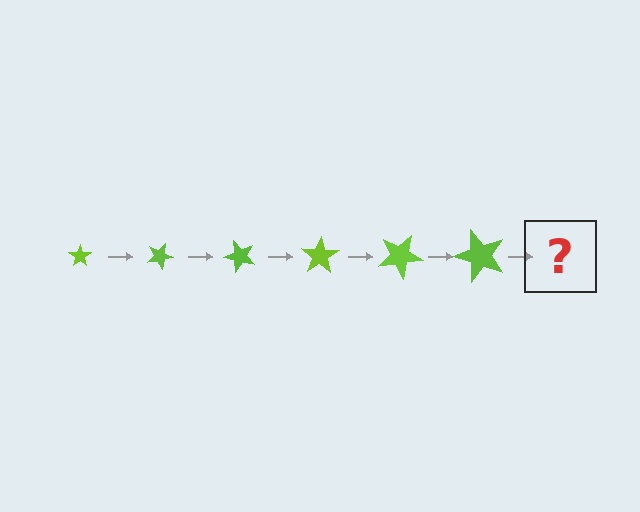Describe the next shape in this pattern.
It should be a star, larger than the previous one and rotated 150 degrees from the start.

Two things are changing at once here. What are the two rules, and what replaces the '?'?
The two rules are that the star grows larger each step and it rotates 25 degrees each step. The '?' should be a star, larger than the previous one and rotated 150 degrees from the start.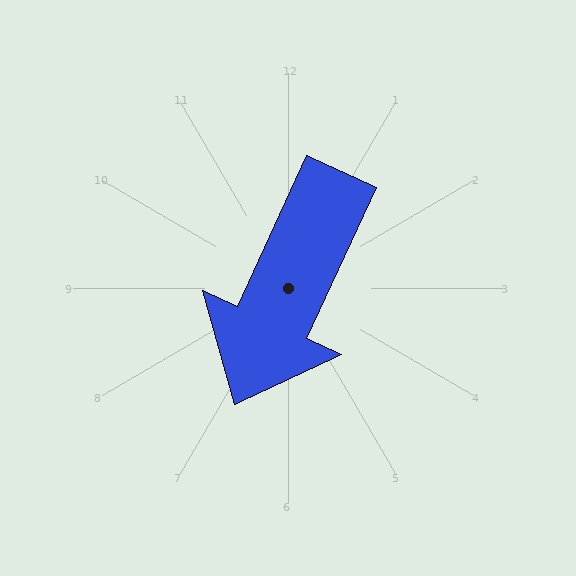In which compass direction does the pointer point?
Southwest.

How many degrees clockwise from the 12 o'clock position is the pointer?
Approximately 205 degrees.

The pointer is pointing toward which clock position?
Roughly 7 o'clock.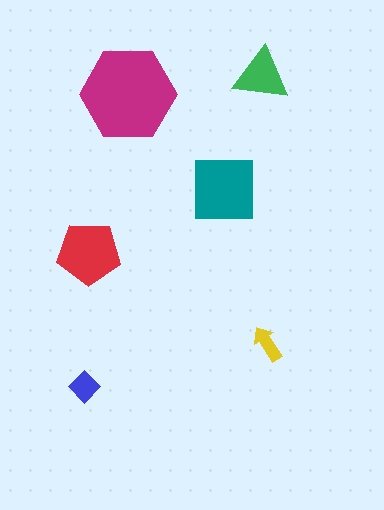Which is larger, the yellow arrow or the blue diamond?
The blue diamond.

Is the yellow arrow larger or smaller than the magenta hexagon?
Smaller.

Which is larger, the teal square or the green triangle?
The teal square.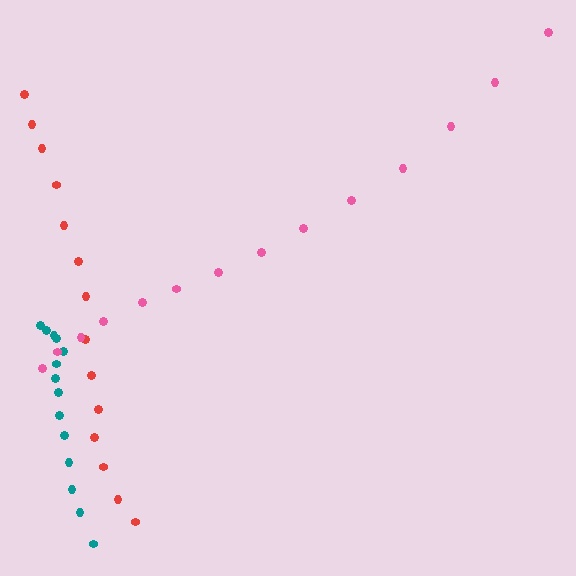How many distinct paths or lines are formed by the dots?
There are 3 distinct paths.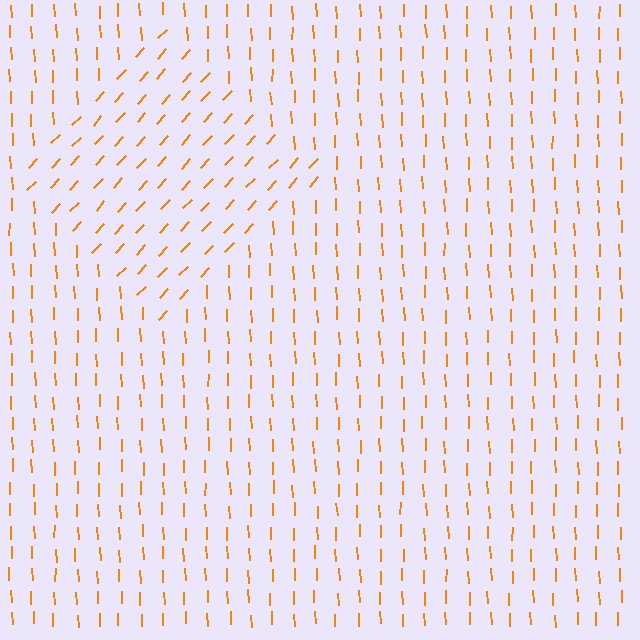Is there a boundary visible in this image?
Yes, there is a texture boundary formed by a change in line orientation.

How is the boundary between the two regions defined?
The boundary is defined purely by a change in line orientation (approximately 45 degrees difference). All lines are the same color and thickness.